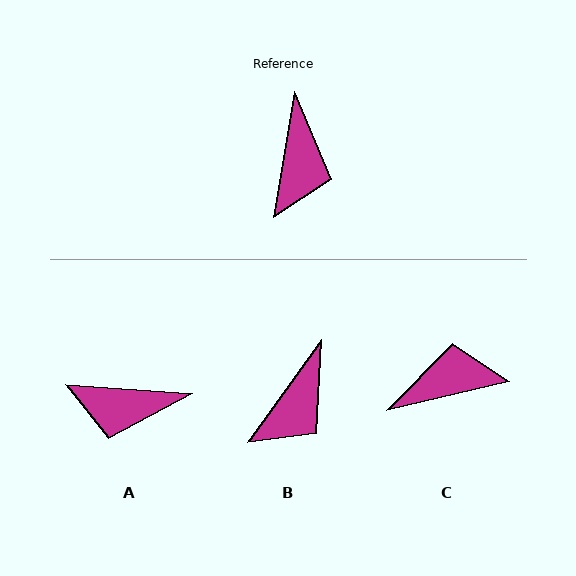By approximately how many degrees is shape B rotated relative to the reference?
Approximately 26 degrees clockwise.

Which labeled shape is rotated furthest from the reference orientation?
C, about 113 degrees away.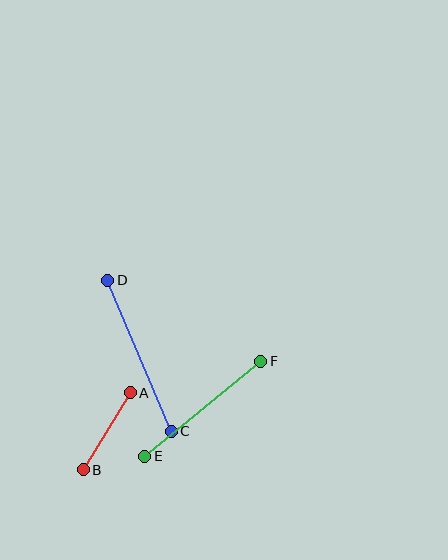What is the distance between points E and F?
The distance is approximately 150 pixels.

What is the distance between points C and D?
The distance is approximately 164 pixels.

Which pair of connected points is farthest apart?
Points C and D are farthest apart.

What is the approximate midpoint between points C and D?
The midpoint is at approximately (139, 356) pixels.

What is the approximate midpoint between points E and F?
The midpoint is at approximately (203, 409) pixels.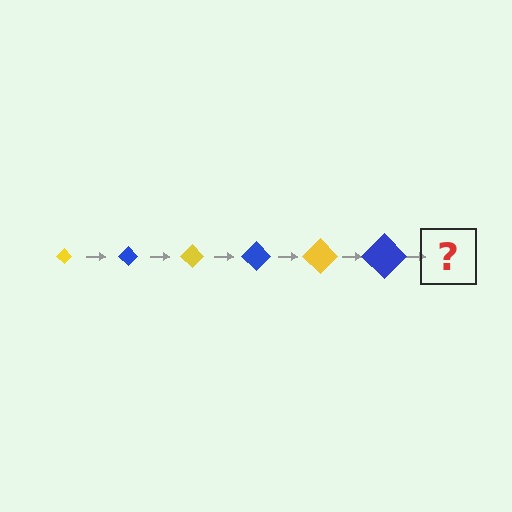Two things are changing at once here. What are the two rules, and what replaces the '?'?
The two rules are that the diamond grows larger each step and the color cycles through yellow and blue. The '?' should be a yellow diamond, larger than the previous one.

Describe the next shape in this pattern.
It should be a yellow diamond, larger than the previous one.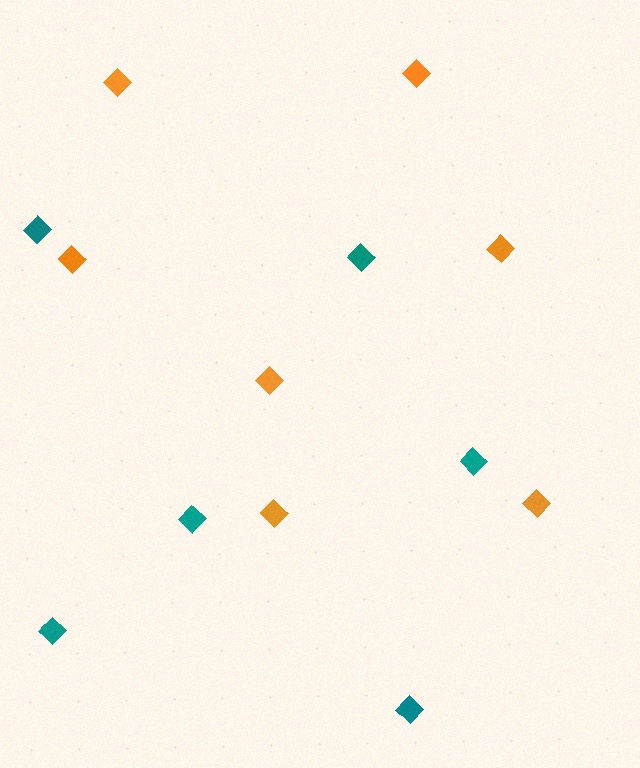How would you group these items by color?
There are 2 groups: one group of teal diamonds (6) and one group of orange diamonds (7).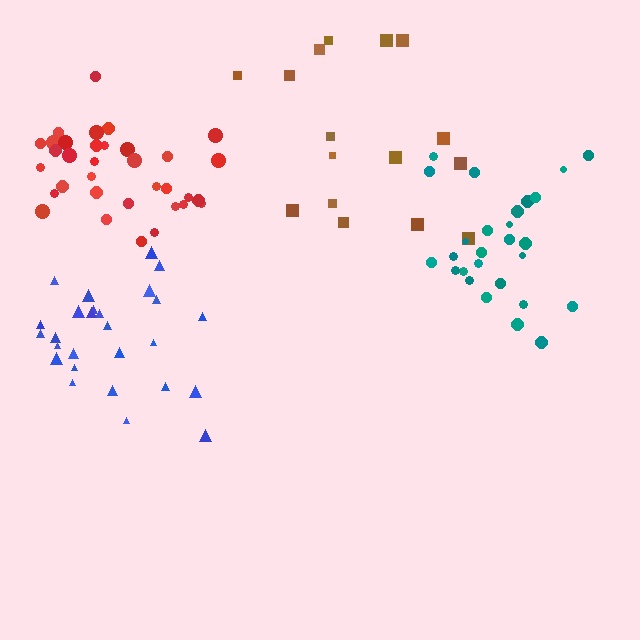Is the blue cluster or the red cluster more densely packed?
Red.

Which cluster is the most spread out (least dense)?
Brown.